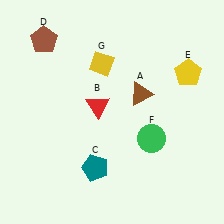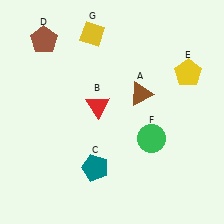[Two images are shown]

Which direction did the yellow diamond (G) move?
The yellow diamond (G) moved up.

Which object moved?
The yellow diamond (G) moved up.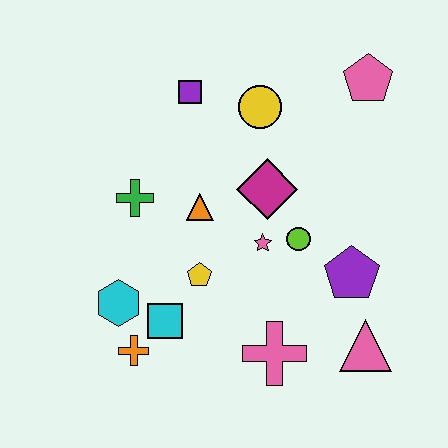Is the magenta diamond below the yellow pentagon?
No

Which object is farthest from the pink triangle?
The purple square is farthest from the pink triangle.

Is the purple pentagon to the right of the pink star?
Yes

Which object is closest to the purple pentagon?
The lime circle is closest to the purple pentagon.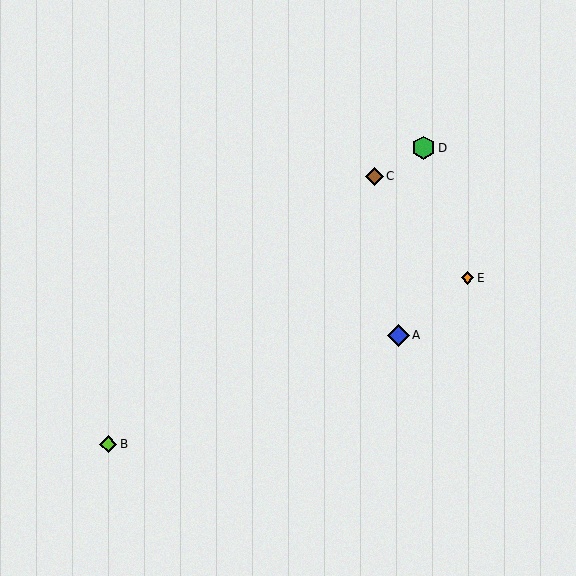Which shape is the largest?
The green hexagon (labeled D) is the largest.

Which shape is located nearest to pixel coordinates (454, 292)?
The orange diamond (labeled E) at (467, 278) is nearest to that location.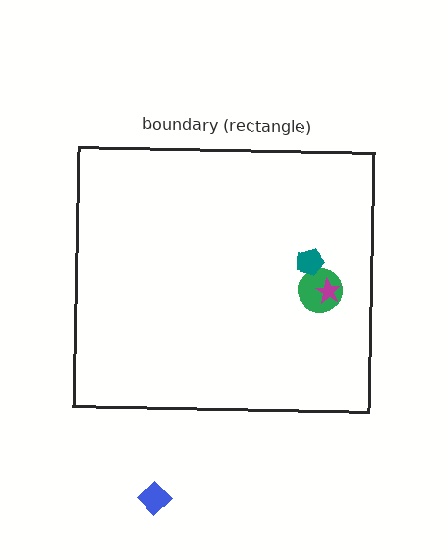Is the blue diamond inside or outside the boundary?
Outside.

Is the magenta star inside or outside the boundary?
Inside.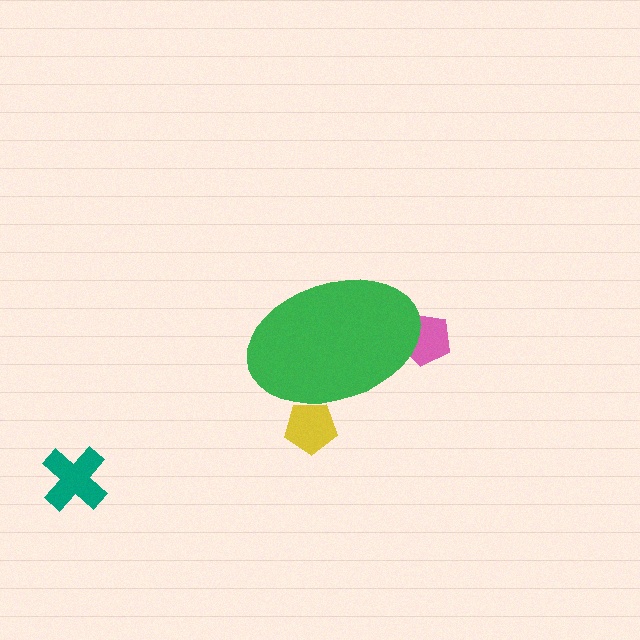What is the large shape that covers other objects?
A green ellipse.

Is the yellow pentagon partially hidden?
Yes, the yellow pentagon is partially hidden behind the green ellipse.